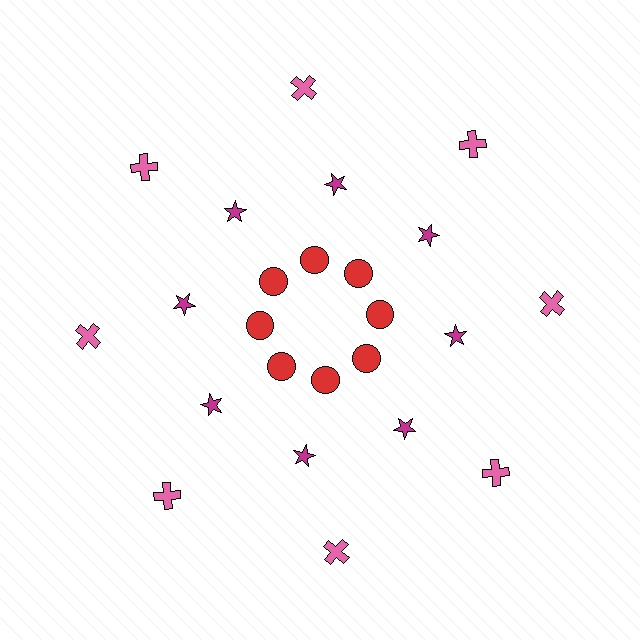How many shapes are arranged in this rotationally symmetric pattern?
There are 24 shapes, arranged in 8 groups of 3.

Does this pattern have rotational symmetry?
Yes, this pattern has 8-fold rotational symmetry. It looks the same after rotating 45 degrees around the center.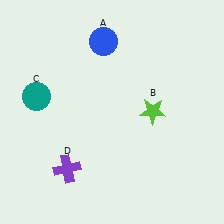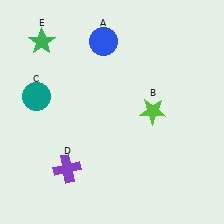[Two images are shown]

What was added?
A green star (E) was added in Image 2.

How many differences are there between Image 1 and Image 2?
There is 1 difference between the two images.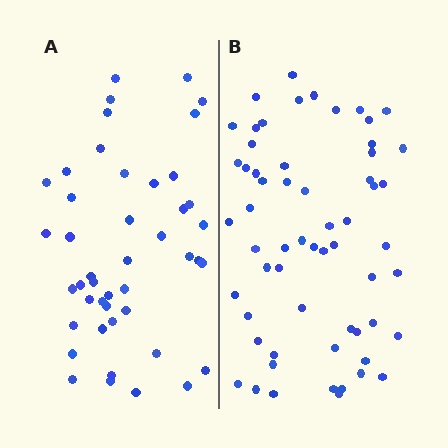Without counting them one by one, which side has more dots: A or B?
Region B (the right region) has more dots.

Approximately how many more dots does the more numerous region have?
Region B has approximately 15 more dots than region A.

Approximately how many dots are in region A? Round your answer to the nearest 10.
About 40 dots. (The exact count is 45, which rounds to 40.)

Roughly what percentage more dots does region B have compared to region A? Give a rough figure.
About 35% more.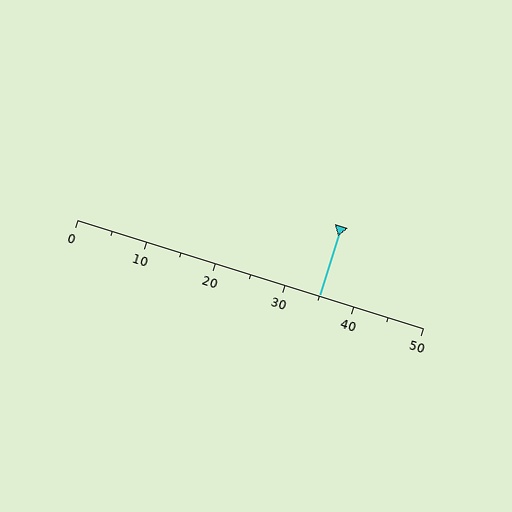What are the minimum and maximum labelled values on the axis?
The axis runs from 0 to 50.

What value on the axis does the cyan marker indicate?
The marker indicates approximately 35.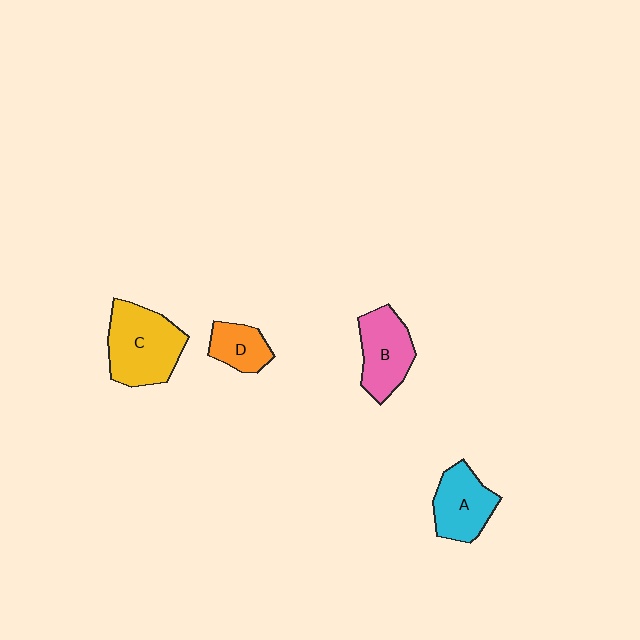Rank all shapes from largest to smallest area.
From largest to smallest: C (yellow), B (pink), A (cyan), D (orange).